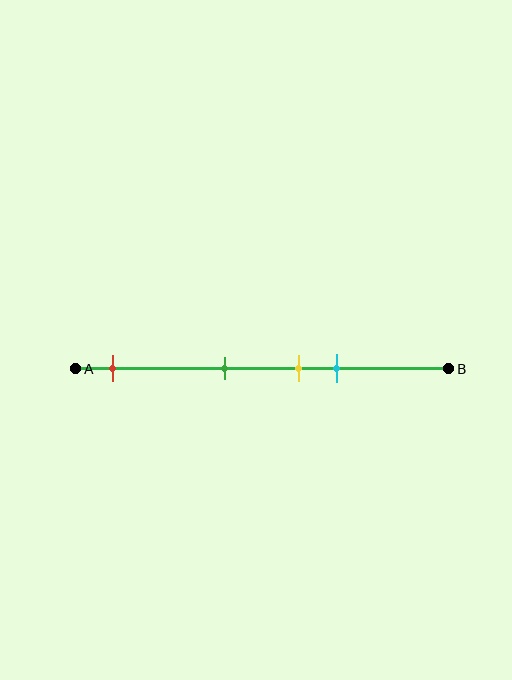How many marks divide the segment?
There are 4 marks dividing the segment.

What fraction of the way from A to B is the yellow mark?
The yellow mark is approximately 60% (0.6) of the way from A to B.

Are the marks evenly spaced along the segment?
No, the marks are not evenly spaced.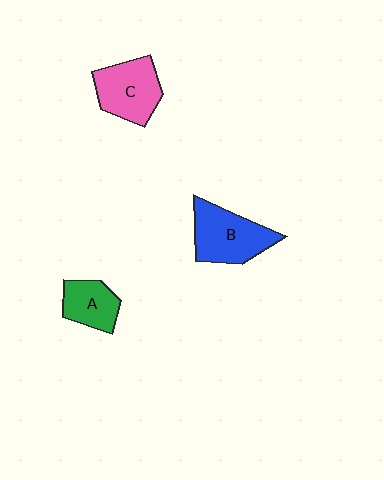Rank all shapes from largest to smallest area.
From largest to smallest: B (blue), C (pink), A (green).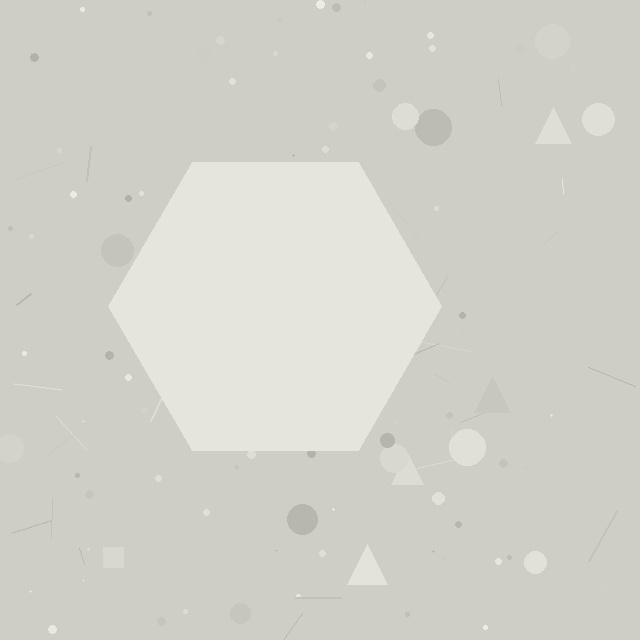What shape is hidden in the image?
A hexagon is hidden in the image.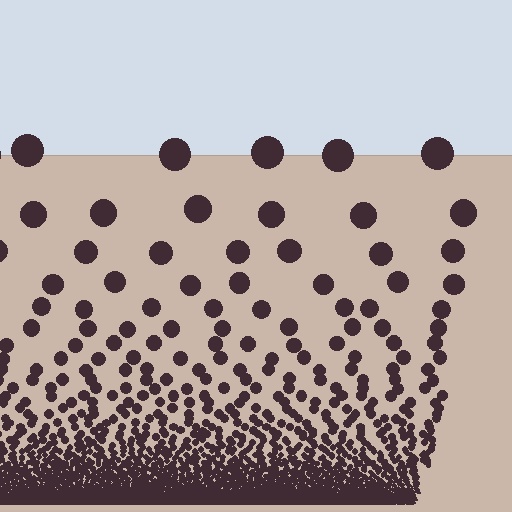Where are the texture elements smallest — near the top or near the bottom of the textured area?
Near the bottom.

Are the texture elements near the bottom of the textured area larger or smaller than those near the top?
Smaller. The gradient is inverted — elements near the bottom are smaller and denser.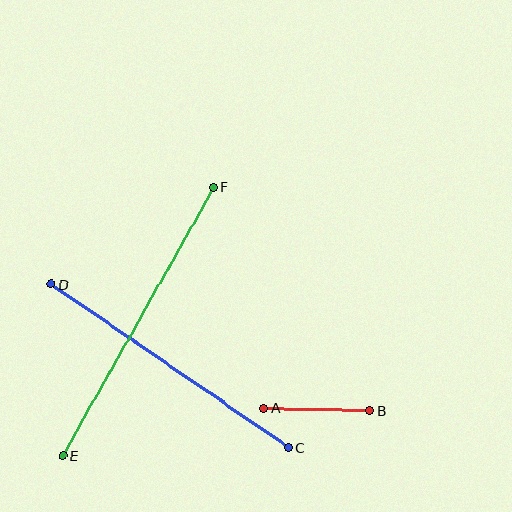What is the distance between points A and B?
The distance is approximately 106 pixels.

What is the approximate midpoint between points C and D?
The midpoint is at approximately (169, 366) pixels.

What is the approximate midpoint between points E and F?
The midpoint is at approximately (138, 322) pixels.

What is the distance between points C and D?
The distance is approximately 287 pixels.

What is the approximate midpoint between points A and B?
The midpoint is at approximately (317, 410) pixels.